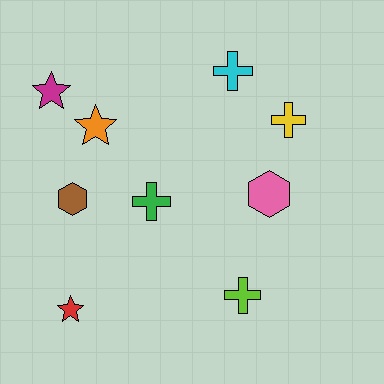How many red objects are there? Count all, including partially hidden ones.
There is 1 red object.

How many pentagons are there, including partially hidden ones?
There are no pentagons.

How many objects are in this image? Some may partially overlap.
There are 9 objects.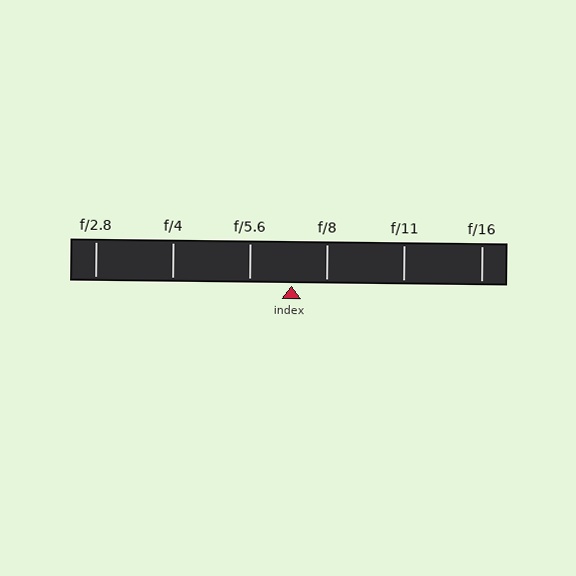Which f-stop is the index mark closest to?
The index mark is closest to f/8.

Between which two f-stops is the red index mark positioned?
The index mark is between f/5.6 and f/8.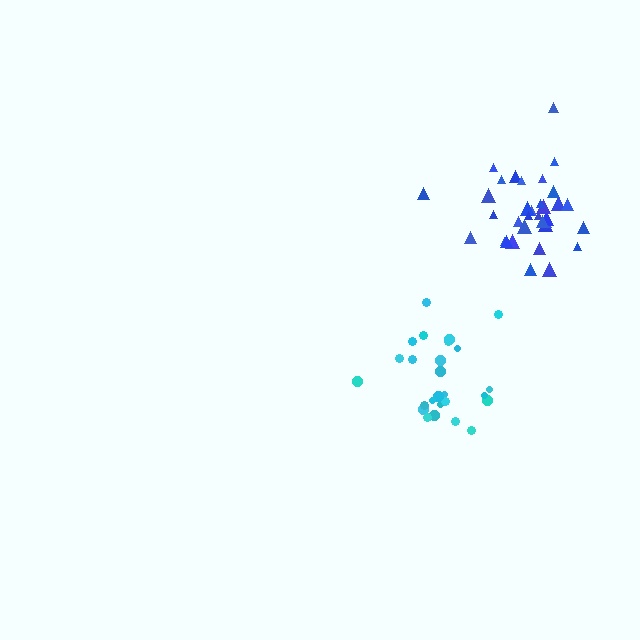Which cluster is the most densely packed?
Blue.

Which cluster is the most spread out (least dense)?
Cyan.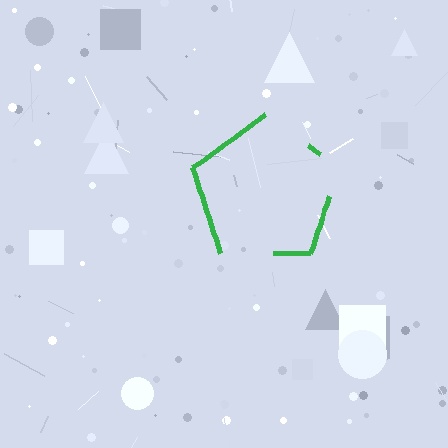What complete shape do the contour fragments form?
The contour fragments form a pentagon.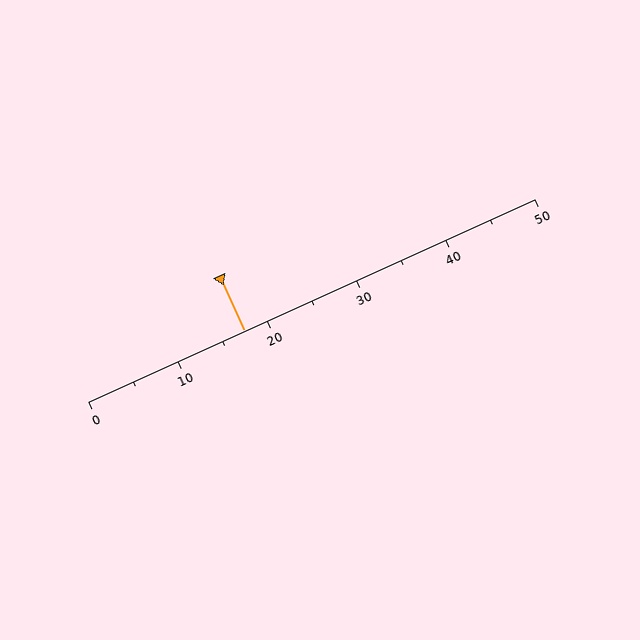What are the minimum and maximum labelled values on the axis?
The axis runs from 0 to 50.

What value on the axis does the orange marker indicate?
The marker indicates approximately 17.5.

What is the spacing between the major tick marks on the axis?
The major ticks are spaced 10 apart.